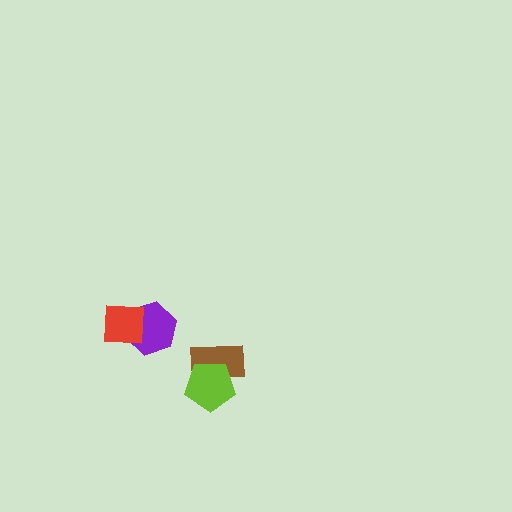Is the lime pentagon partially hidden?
No, no other shape covers it.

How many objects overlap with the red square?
1 object overlaps with the red square.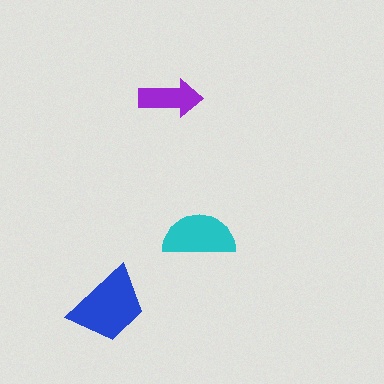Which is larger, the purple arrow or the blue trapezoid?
The blue trapezoid.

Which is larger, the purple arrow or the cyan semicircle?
The cyan semicircle.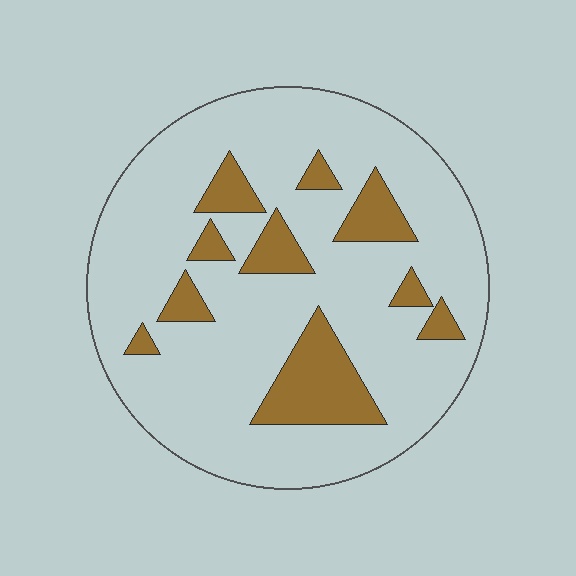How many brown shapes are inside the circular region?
10.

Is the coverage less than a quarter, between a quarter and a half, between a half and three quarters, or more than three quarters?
Less than a quarter.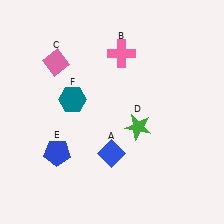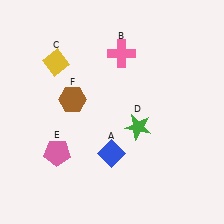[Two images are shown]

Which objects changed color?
C changed from pink to yellow. E changed from blue to pink. F changed from teal to brown.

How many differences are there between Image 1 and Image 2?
There are 3 differences between the two images.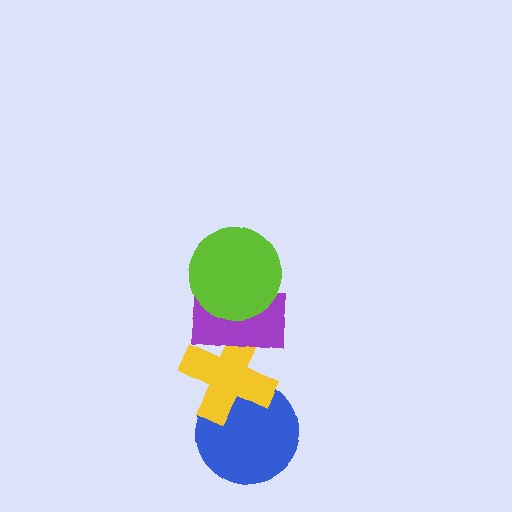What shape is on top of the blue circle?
The yellow cross is on top of the blue circle.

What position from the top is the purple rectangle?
The purple rectangle is 2nd from the top.